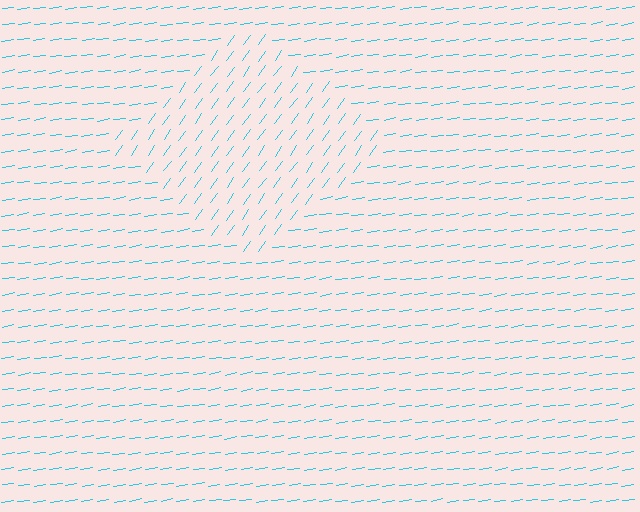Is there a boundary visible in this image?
Yes, there is a texture boundary formed by a change in line orientation.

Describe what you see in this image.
The image is filled with small cyan line segments. A diamond region in the image has lines oriented differently from the surrounding lines, creating a visible texture boundary.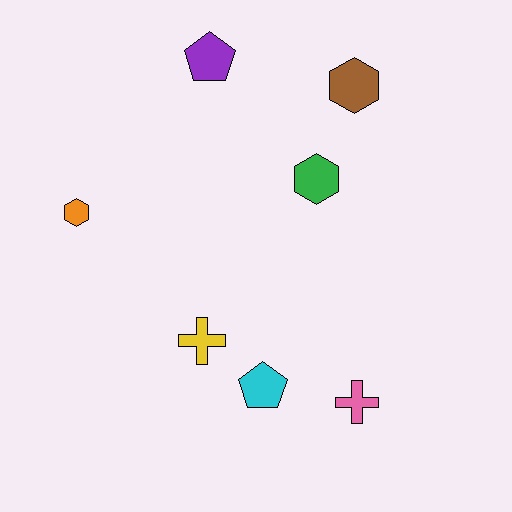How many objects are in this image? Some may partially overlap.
There are 7 objects.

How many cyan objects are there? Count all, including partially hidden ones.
There is 1 cyan object.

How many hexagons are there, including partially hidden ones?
There are 3 hexagons.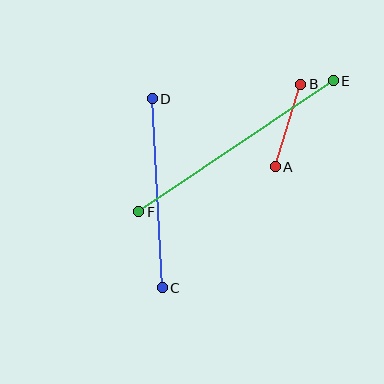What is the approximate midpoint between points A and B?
The midpoint is at approximately (288, 125) pixels.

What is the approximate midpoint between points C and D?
The midpoint is at approximately (157, 193) pixels.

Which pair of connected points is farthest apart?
Points E and F are farthest apart.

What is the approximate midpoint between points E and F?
The midpoint is at approximately (236, 146) pixels.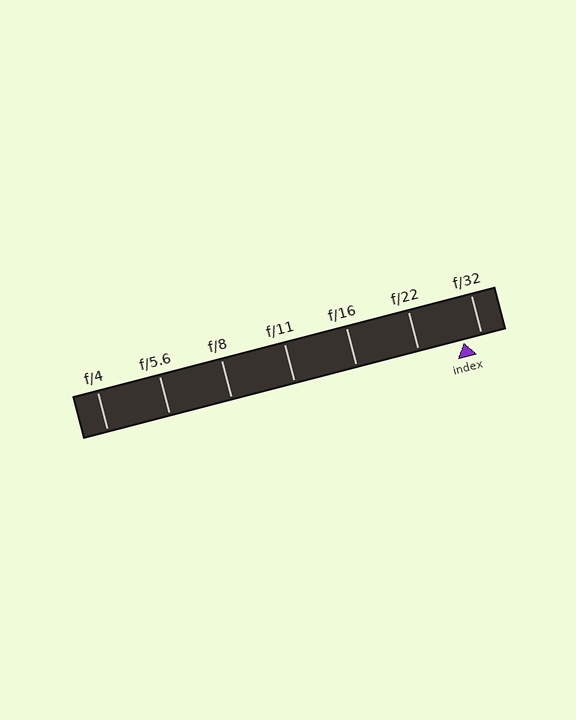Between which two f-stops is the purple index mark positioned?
The index mark is between f/22 and f/32.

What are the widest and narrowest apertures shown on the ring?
The widest aperture shown is f/4 and the narrowest is f/32.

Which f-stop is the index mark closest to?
The index mark is closest to f/32.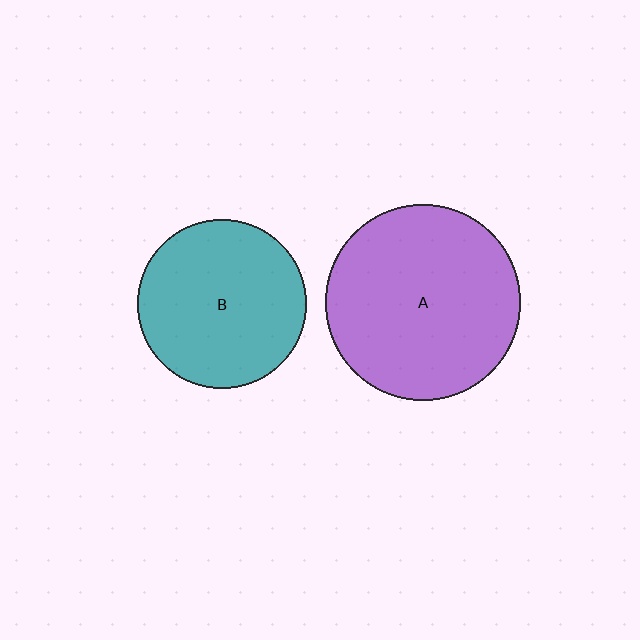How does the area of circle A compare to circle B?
Approximately 1.3 times.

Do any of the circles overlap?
No, none of the circles overlap.